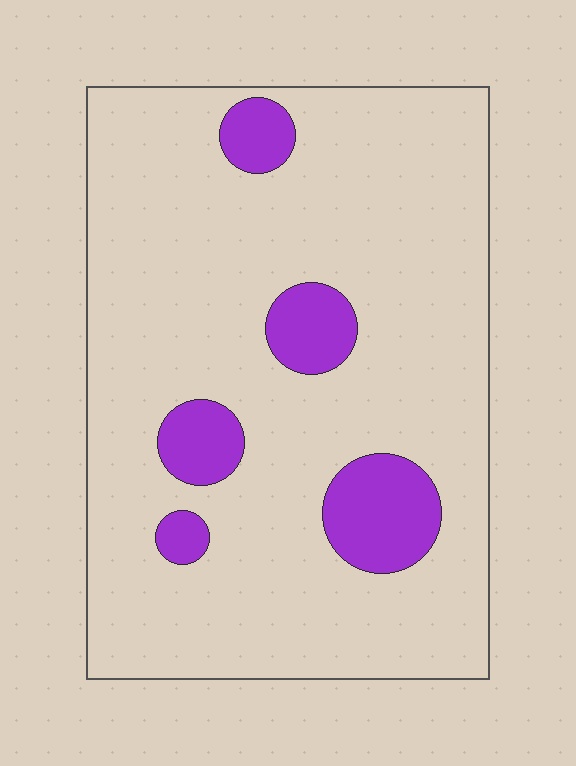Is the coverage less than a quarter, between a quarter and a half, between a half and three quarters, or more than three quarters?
Less than a quarter.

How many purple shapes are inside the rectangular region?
5.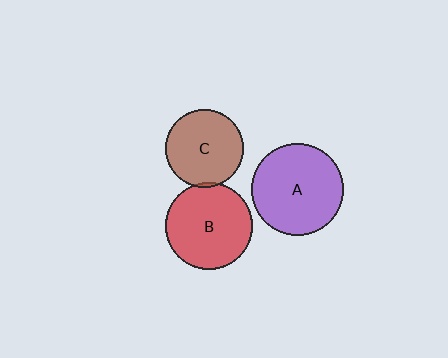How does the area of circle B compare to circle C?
Approximately 1.2 times.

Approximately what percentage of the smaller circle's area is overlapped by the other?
Approximately 5%.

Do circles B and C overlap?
Yes.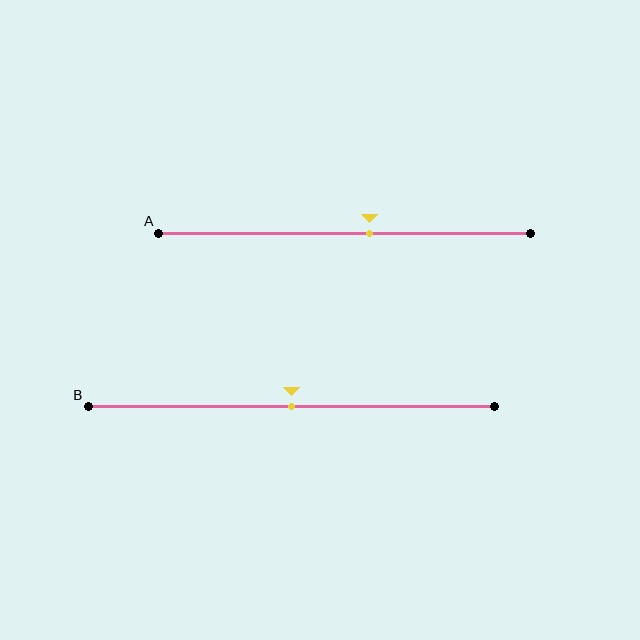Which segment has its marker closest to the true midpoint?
Segment B has its marker closest to the true midpoint.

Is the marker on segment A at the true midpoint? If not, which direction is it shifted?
No, the marker on segment A is shifted to the right by about 7% of the segment length.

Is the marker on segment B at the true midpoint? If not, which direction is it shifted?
Yes, the marker on segment B is at the true midpoint.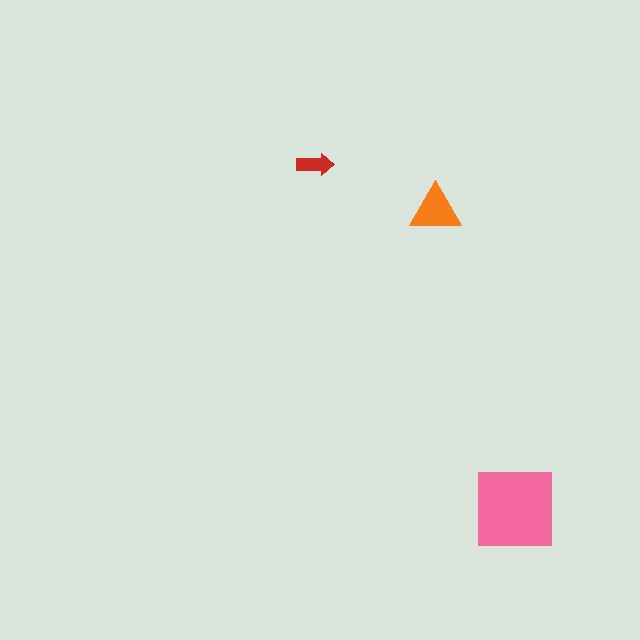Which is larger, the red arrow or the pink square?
The pink square.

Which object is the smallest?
The red arrow.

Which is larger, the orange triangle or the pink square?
The pink square.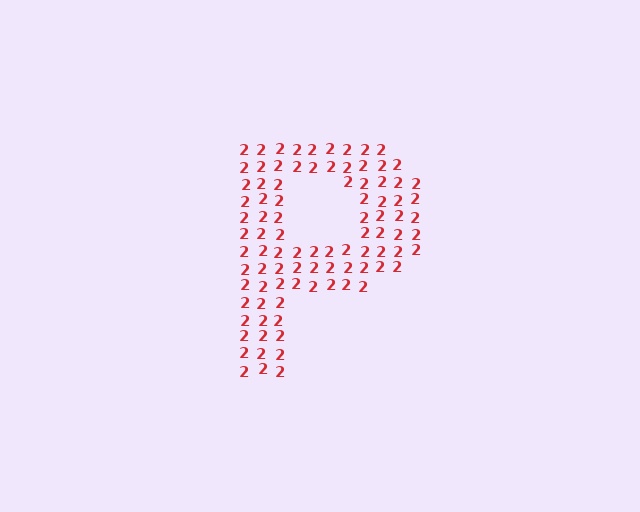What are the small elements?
The small elements are digit 2's.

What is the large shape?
The large shape is the letter P.